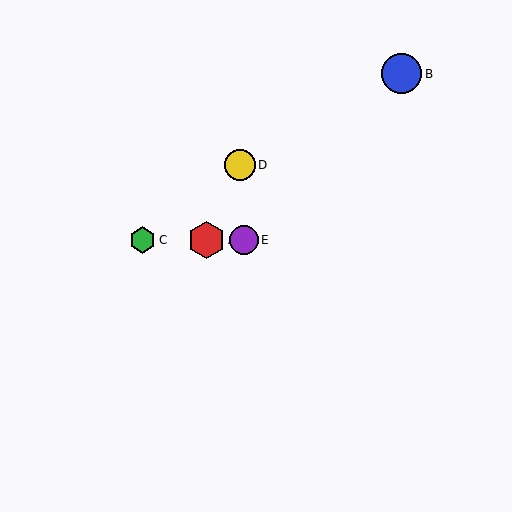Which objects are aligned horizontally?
Objects A, C, E are aligned horizontally.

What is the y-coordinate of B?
Object B is at y≈74.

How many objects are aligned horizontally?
3 objects (A, C, E) are aligned horizontally.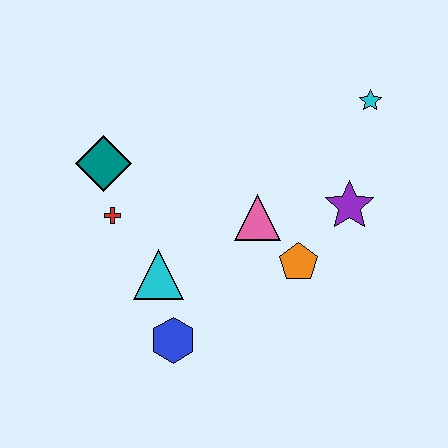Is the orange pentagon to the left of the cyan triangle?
No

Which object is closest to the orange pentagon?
The pink triangle is closest to the orange pentagon.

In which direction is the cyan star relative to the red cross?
The cyan star is to the right of the red cross.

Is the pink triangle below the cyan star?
Yes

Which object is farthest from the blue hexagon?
The cyan star is farthest from the blue hexagon.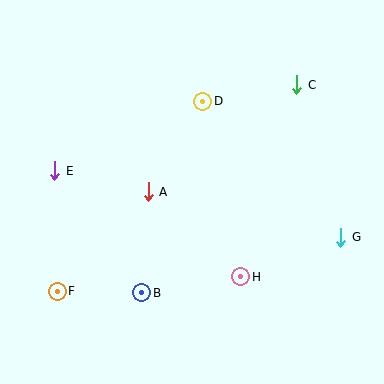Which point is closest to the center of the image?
Point A at (148, 192) is closest to the center.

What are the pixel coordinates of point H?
Point H is at (241, 277).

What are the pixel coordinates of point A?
Point A is at (148, 192).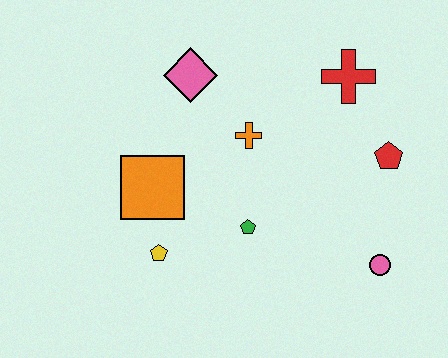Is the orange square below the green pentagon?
No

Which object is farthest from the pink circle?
The pink diamond is farthest from the pink circle.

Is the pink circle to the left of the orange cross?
No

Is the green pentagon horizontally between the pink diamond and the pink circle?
Yes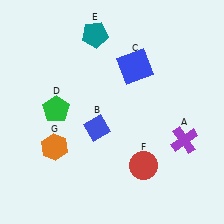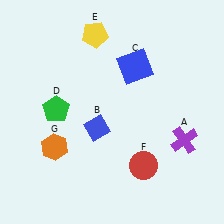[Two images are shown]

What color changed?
The pentagon (E) changed from teal in Image 1 to yellow in Image 2.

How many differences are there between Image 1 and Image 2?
There is 1 difference between the two images.